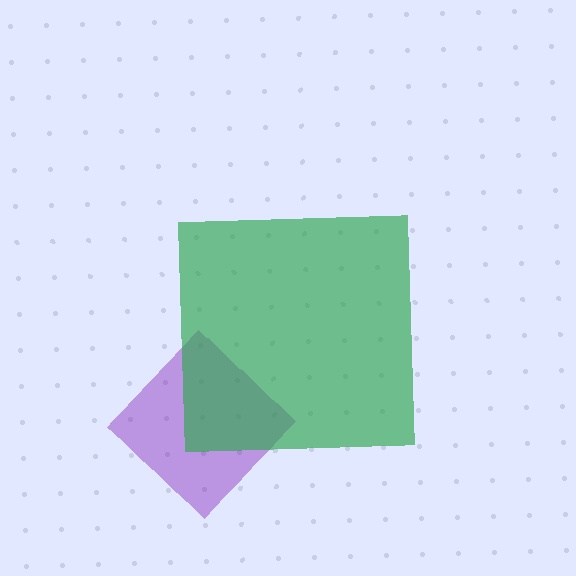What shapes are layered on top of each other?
The layered shapes are: a purple diamond, a green square.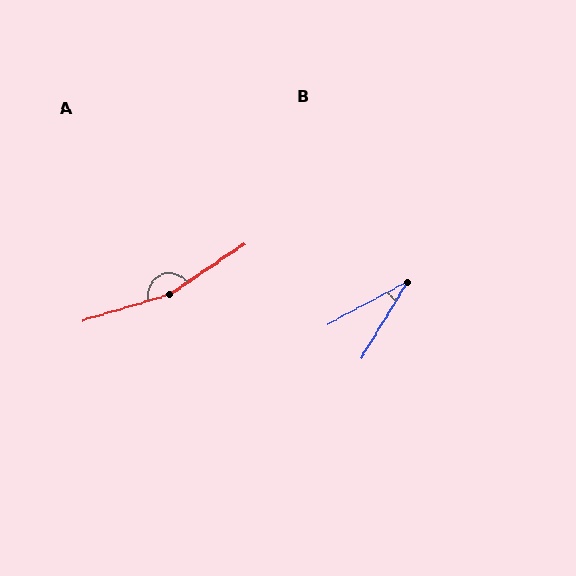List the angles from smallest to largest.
B (31°), A (163°).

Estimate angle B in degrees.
Approximately 31 degrees.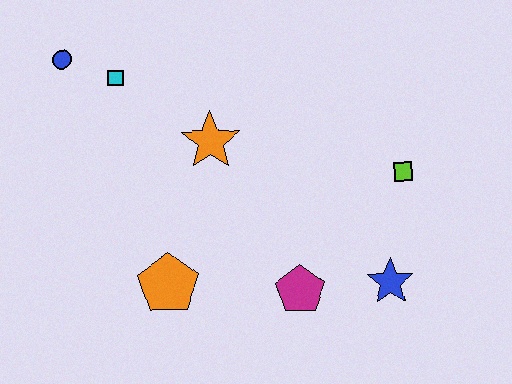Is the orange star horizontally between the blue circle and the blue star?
Yes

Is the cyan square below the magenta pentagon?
No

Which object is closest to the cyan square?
The blue circle is closest to the cyan square.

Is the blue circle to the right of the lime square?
No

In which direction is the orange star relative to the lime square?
The orange star is to the left of the lime square.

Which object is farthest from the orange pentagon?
The lime square is farthest from the orange pentagon.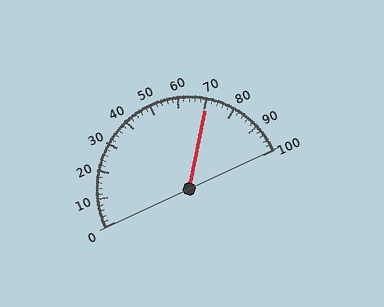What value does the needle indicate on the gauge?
The needle indicates approximately 70.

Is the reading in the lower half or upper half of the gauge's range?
The reading is in the upper half of the range (0 to 100).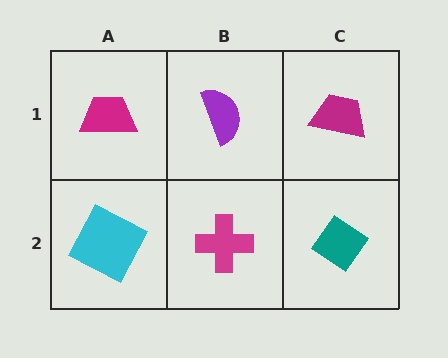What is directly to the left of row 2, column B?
A cyan square.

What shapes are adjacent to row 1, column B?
A magenta cross (row 2, column B), a magenta trapezoid (row 1, column A), a magenta trapezoid (row 1, column C).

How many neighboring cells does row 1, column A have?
2.